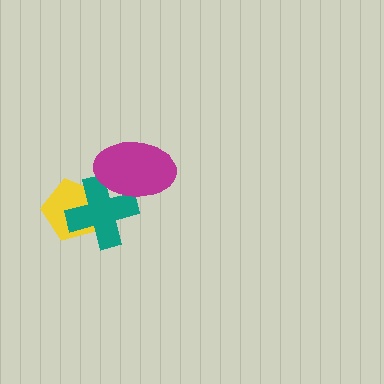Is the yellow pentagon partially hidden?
Yes, it is partially covered by another shape.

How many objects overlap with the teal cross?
2 objects overlap with the teal cross.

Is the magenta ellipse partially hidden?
No, no other shape covers it.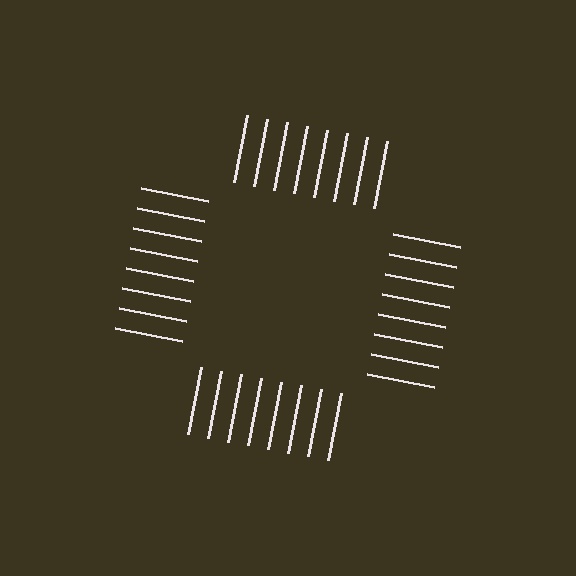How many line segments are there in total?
32 — 8 along each of the 4 edges.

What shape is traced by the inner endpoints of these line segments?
An illusory square — the line segments terminate on its edges but no continuous stroke is drawn.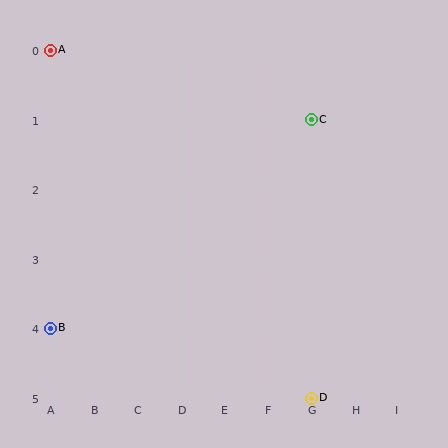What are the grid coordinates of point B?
Point B is at grid coordinates (A, 4).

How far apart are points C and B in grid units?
Points C and B are 6 columns and 3 rows apart (about 6.7 grid units diagonally).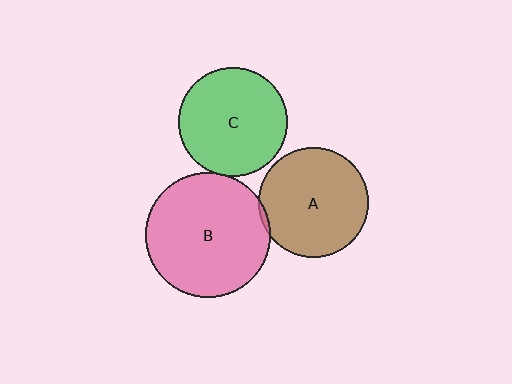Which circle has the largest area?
Circle B (pink).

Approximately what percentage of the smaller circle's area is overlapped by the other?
Approximately 5%.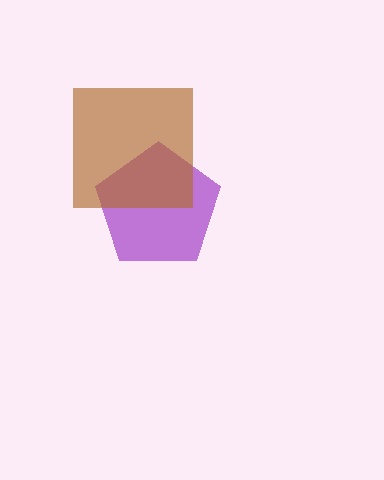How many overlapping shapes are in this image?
There are 2 overlapping shapes in the image.